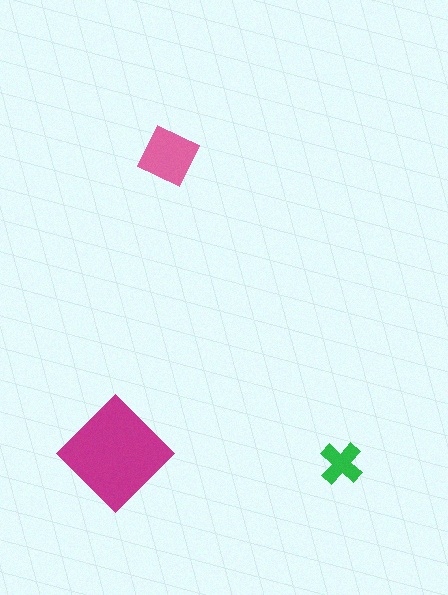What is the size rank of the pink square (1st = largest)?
2nd.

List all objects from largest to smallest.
The magenta diamond, the pink square, the green cross.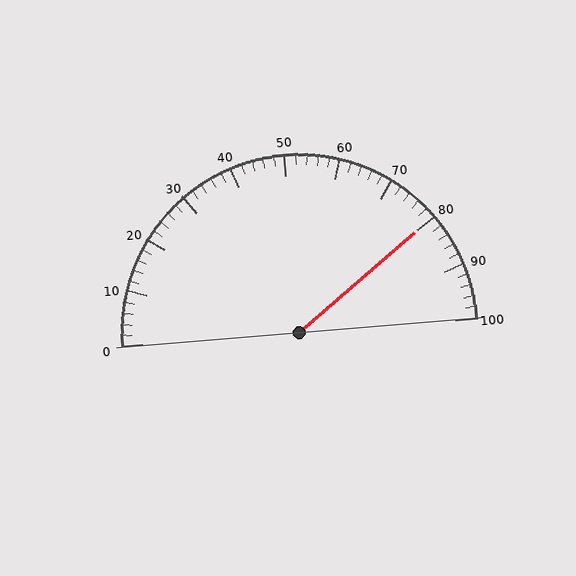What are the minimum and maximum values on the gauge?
The gauge ranges from 0 to 100.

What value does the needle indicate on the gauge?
The needle indicates approximately 80.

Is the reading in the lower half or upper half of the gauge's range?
The reading is in the upper half of the range (0 to 100).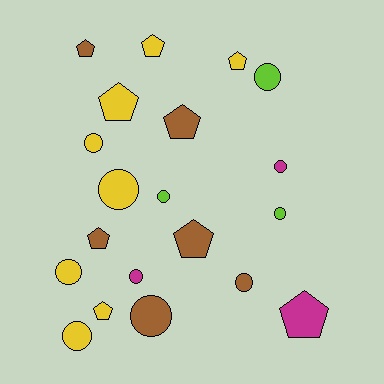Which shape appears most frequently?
Circle, with 11 objects.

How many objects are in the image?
There are 20 objects.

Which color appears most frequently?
Yellow, with 8 objects.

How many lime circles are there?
There are 3 lime circles.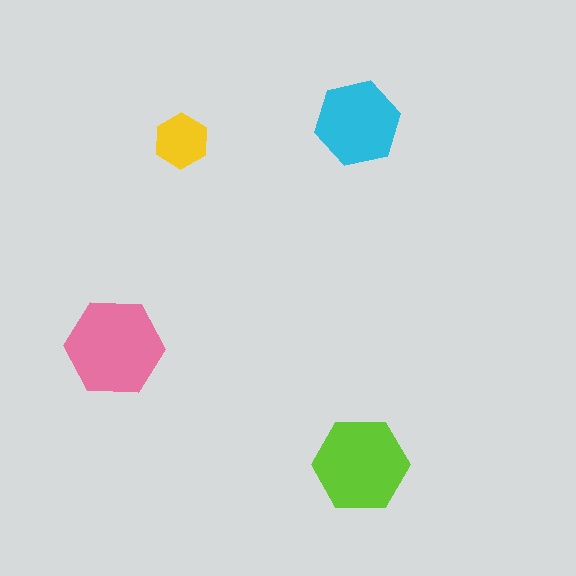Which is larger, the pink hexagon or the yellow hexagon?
The pink one.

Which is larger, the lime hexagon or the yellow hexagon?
The lime one.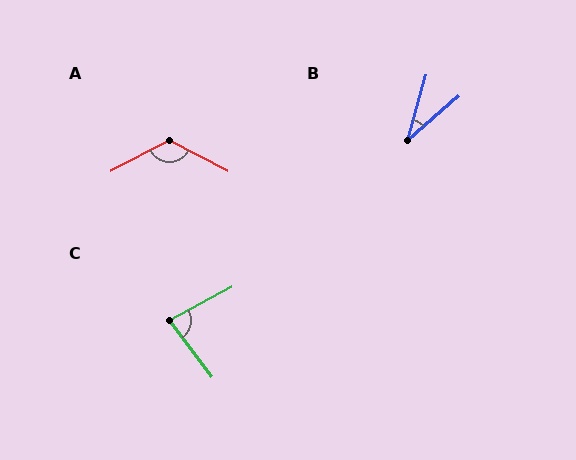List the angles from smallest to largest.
B (33°), C (81°), A (124°).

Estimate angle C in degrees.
Approximately 81 degrees.